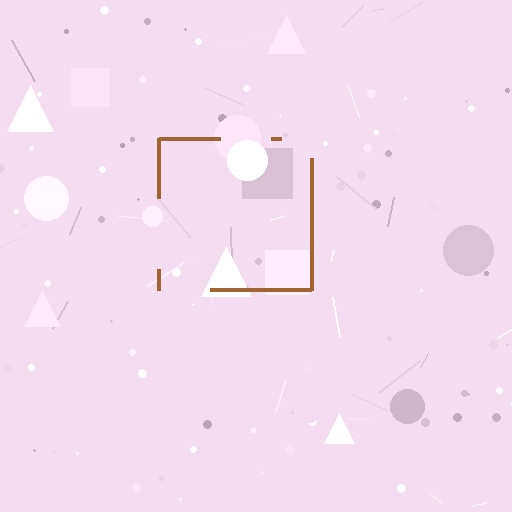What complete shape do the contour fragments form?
The contour fragments form a square.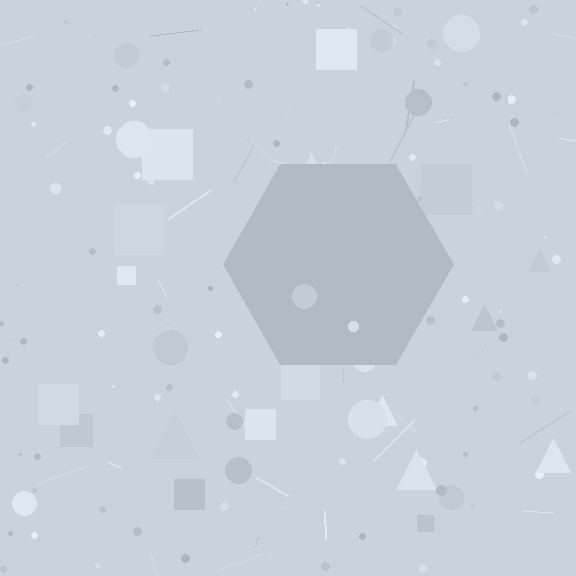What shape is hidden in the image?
A hexagon is hidden in the image.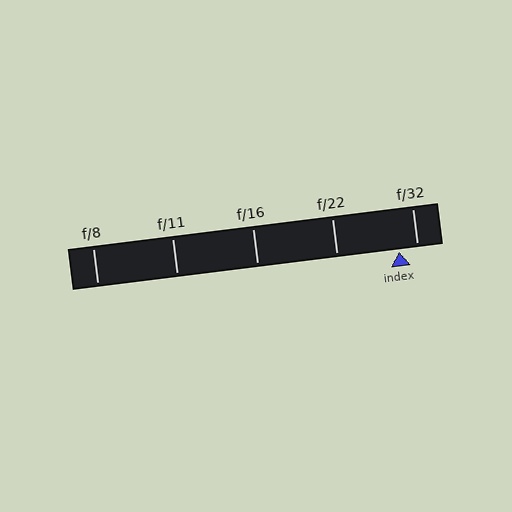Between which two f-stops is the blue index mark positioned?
The index mark is between f/22 and f/32.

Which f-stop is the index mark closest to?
The index mark is closest to f/32.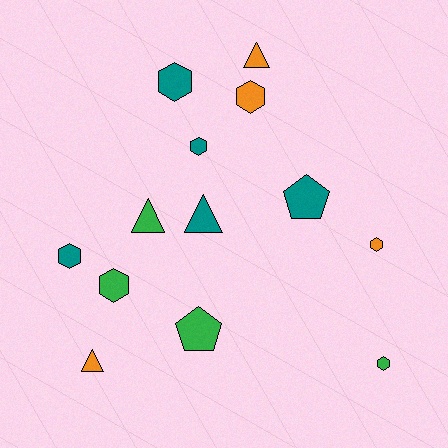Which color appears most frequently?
Teal, with 5 objects.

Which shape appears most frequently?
Hexagon, with 7 objects.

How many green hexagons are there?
There are 2 green hexagons.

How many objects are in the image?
There are 13 objects.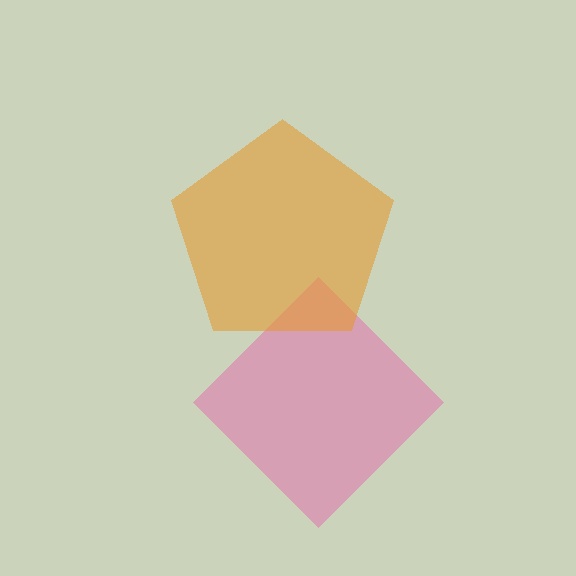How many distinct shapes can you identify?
There are 2 distinct shapes: a pink diamond, an orange pentagon.